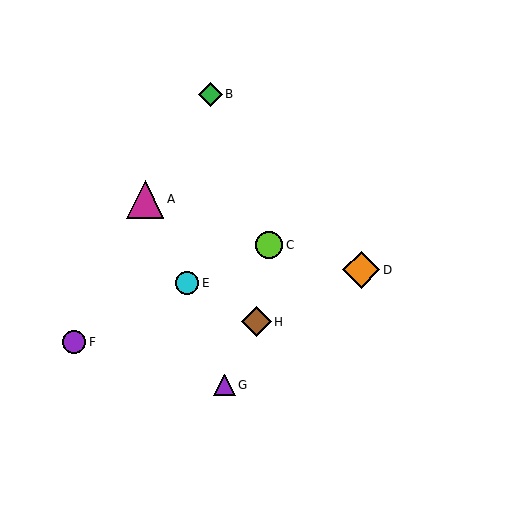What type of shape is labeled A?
Shape A is a magenta triangle.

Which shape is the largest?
The orange diamond (labeled D) is the largest.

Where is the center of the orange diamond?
The center of the orange diamond is at (361, 270).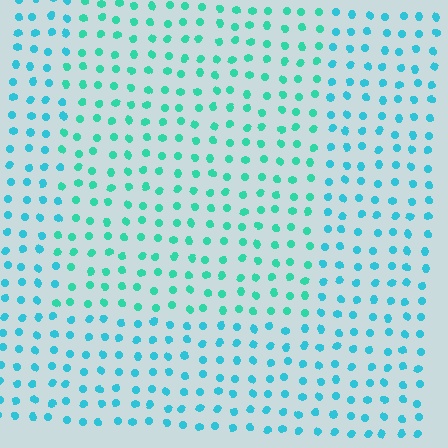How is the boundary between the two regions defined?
The boundary is defined purely by a slight shift in hue (about 25 degrees). Spacing, size, and orientation are identical on both sides.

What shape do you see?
I see a rectangle.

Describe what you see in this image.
The image is filled with small cyan elements in a uniform arrangement. A rectangle-shaped region is visible where the elements are tinted to a slightly different hue, forming a subtle color boundary.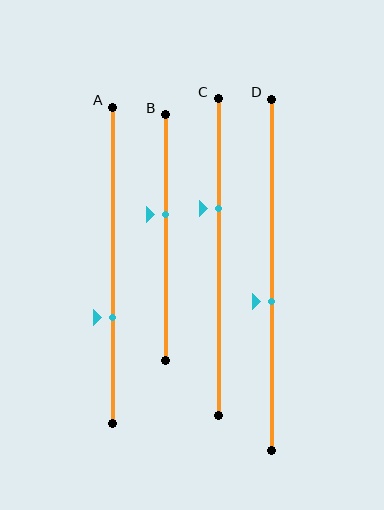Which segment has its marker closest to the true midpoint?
Segment D has its marker closest to the true midpoint.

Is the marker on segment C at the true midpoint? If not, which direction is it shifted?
No, the marker on segment C is shifted upward by about 15% of the segment length.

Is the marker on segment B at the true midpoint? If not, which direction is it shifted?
No, the marker on segment B is shifted upward by about 9% of the segment length.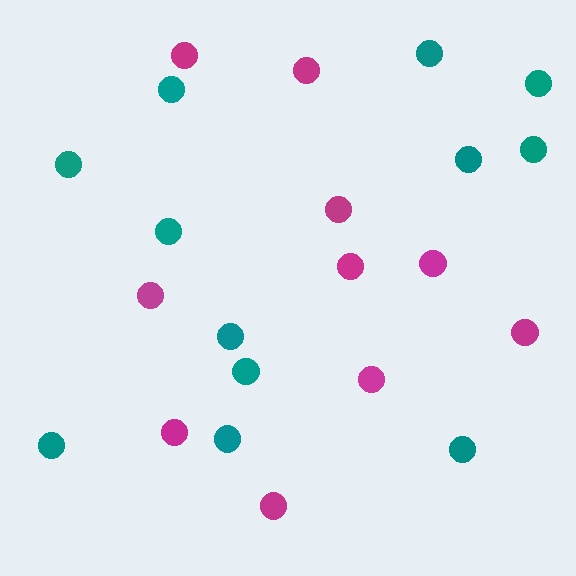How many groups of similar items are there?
There are 2 groups: one group of teal circles (12) and one group of magenta circles (10).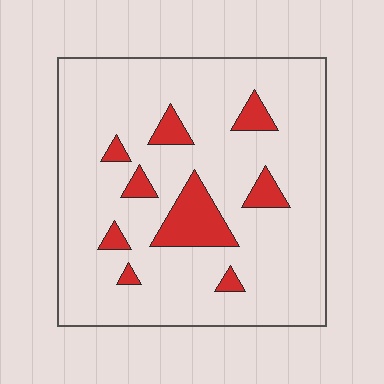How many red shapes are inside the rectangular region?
9.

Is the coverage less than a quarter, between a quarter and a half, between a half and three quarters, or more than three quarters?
Less than a quarter.